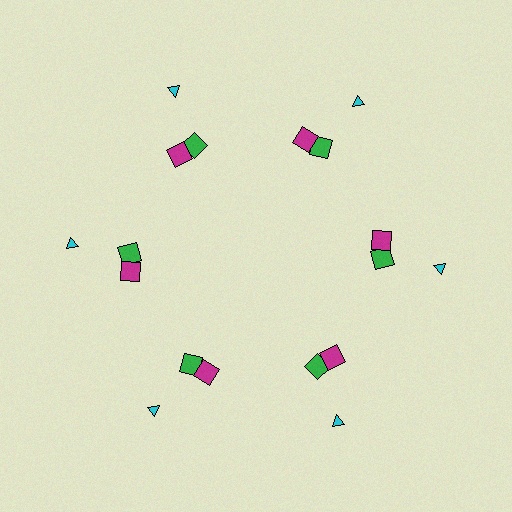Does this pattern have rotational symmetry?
Yes, this pattern has 6-fold rotational symmetry. It looks the same after rotating 60 degrees around the center.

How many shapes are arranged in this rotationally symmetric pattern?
There are 18 shapes, arranged in 6 groups of 3.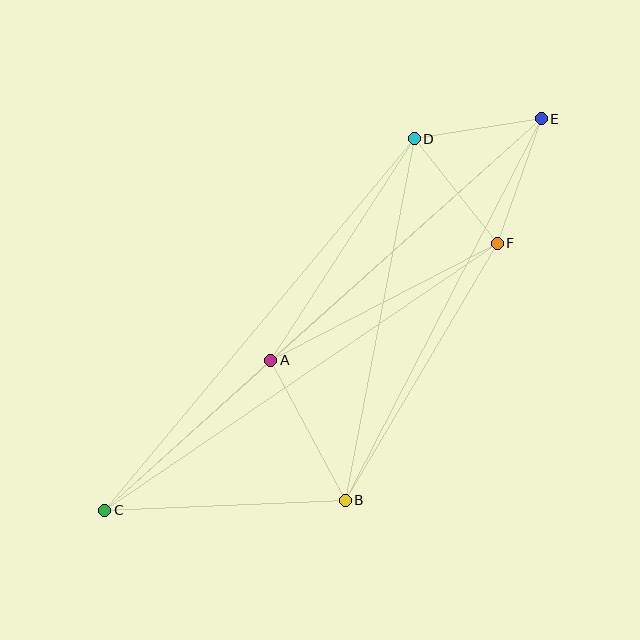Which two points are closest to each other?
Points D and E are closest to each other.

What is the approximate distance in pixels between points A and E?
The distance between A and E is approximately 363 pixels.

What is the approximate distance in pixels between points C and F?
The distance between C and F is approximately 475 pixels.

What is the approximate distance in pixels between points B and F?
The distance between B and F is approximately 299 pixels.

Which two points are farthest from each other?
Points C and E are farthest from each other.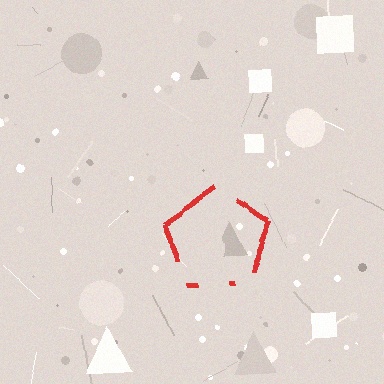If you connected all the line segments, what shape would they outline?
They would outline a pentagon.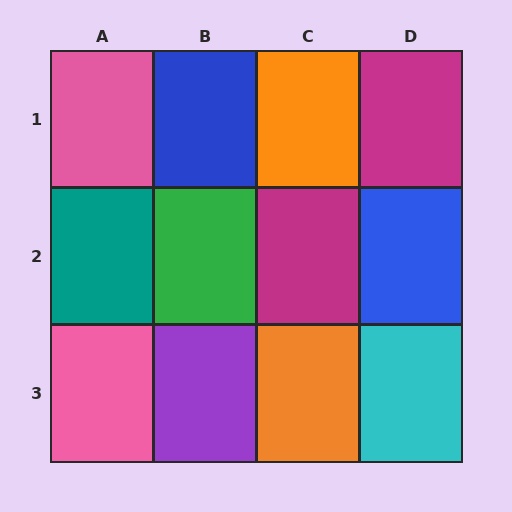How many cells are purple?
1 cell is purple.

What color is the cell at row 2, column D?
Blue.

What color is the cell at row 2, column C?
Magenta.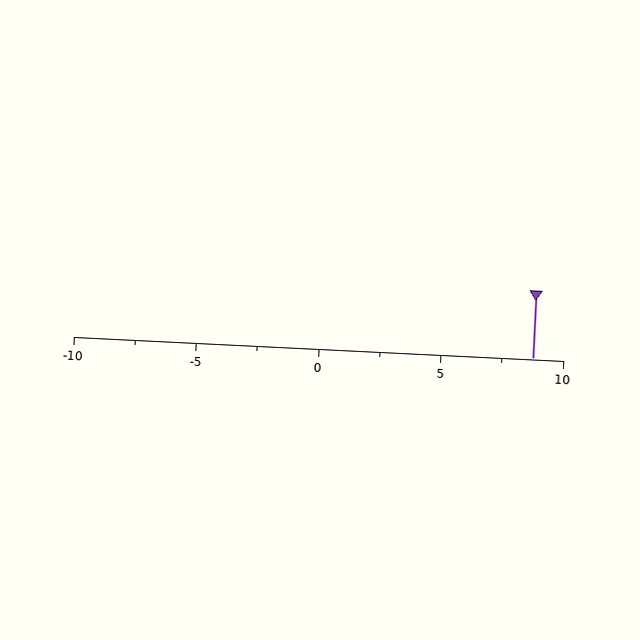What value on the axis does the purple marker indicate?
The marker indicates approximately 8.8.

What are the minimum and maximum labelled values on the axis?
The axis runs from -10 to 10.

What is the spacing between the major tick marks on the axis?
The major ticks are spaced 5 apart.